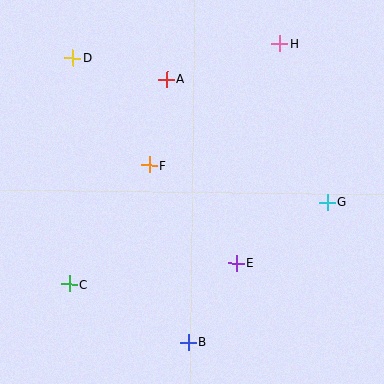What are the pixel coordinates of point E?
Point E is at (236, 263).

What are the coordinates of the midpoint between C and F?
The midpoint between C and F is at (109, 225).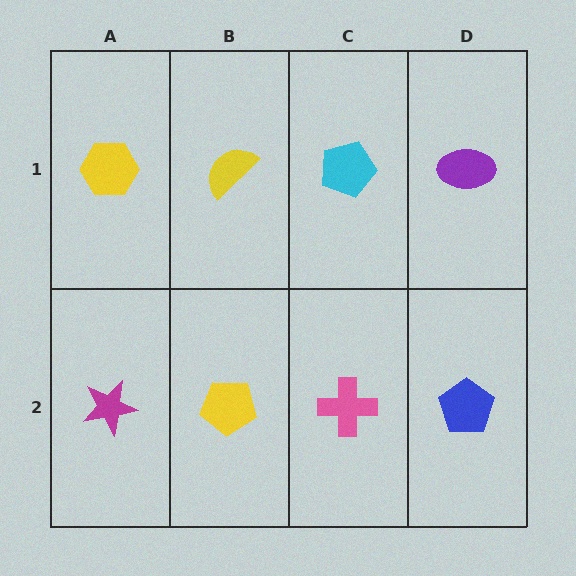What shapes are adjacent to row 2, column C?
A cyan pentagon (row 1, column C), a yellow pentagon (row 2, column B), a blue pentagon (row 2, column D).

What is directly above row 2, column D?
A purple ellipse.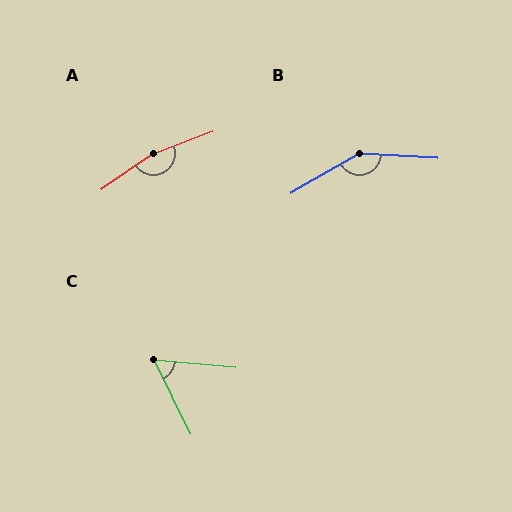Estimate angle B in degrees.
Approximately 147 degrees.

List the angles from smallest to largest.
C (58°), B (147°), A (166°).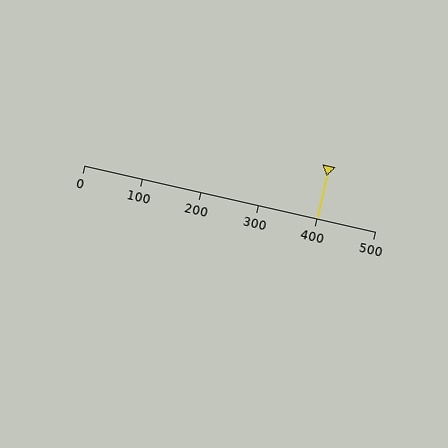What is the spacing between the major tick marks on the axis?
The major ticks are spaced 100 apart.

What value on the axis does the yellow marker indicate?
The marker indicates approximately 400.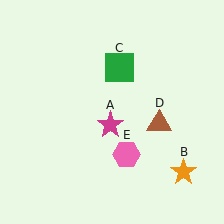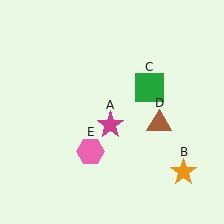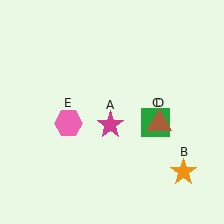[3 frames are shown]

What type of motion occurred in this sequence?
The green square (object C), pink hexagon (object E) rotated clockwise around the center of the scene.